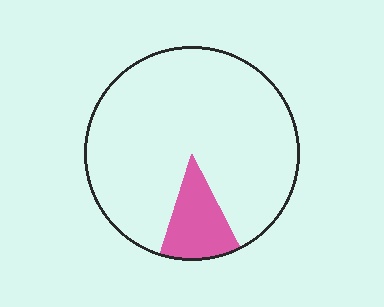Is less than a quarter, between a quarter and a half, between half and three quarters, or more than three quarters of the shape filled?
Less than a quarter.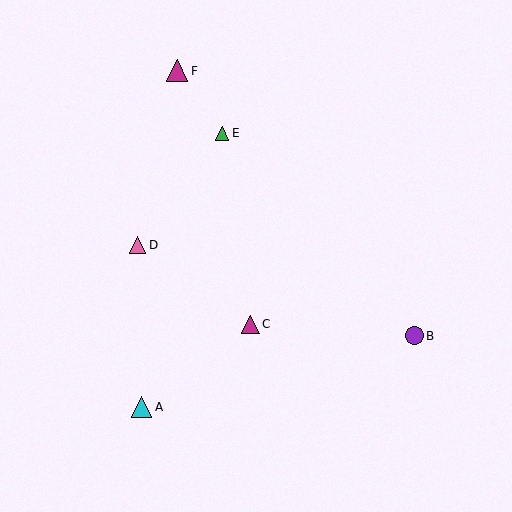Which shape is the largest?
The magenta triangle (labeled F) is the largest.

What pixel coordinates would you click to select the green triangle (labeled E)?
Click at (222, 133) to select the green triangle E.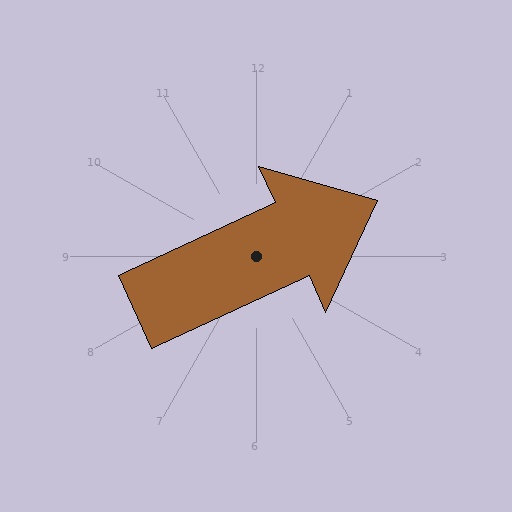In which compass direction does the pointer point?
Northeast.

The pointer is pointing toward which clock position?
Roughly 2 o'clock.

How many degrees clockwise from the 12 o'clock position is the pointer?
Approximately 65 degrees.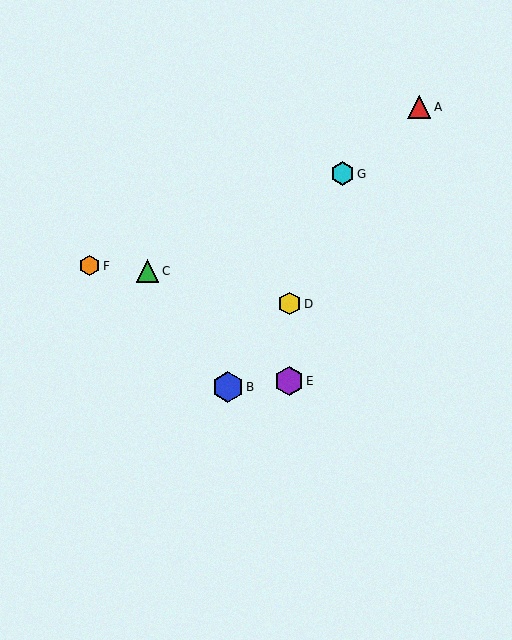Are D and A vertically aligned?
No, D is at x≈289 and A is at x≈419.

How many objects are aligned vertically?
2 objects (D, E) are aligned vertically.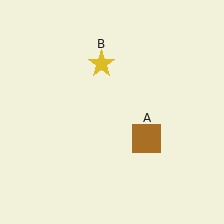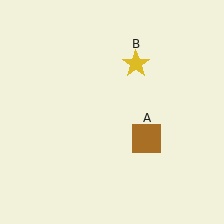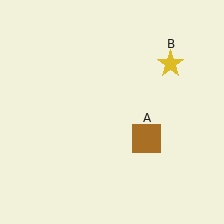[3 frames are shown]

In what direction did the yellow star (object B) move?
The yellow star (object B) moved right.